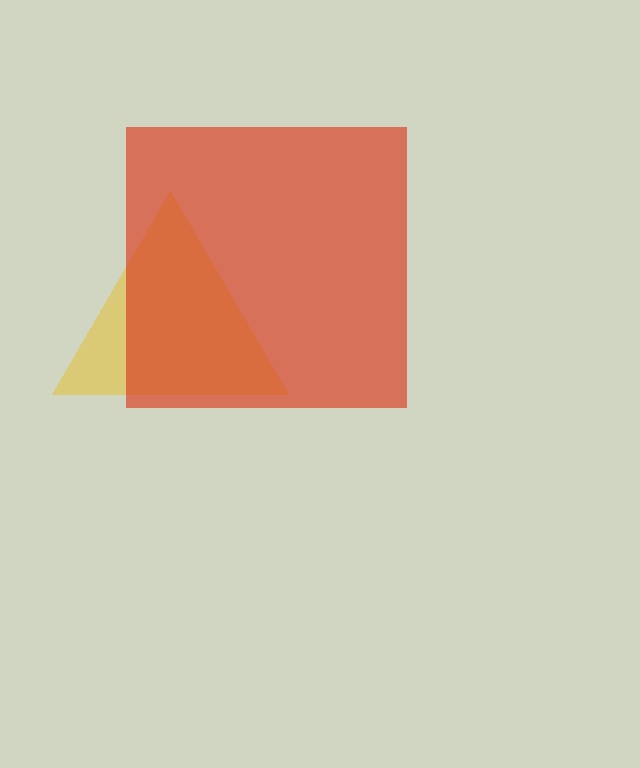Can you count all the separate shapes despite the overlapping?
Yes, there are 2 separate shapes.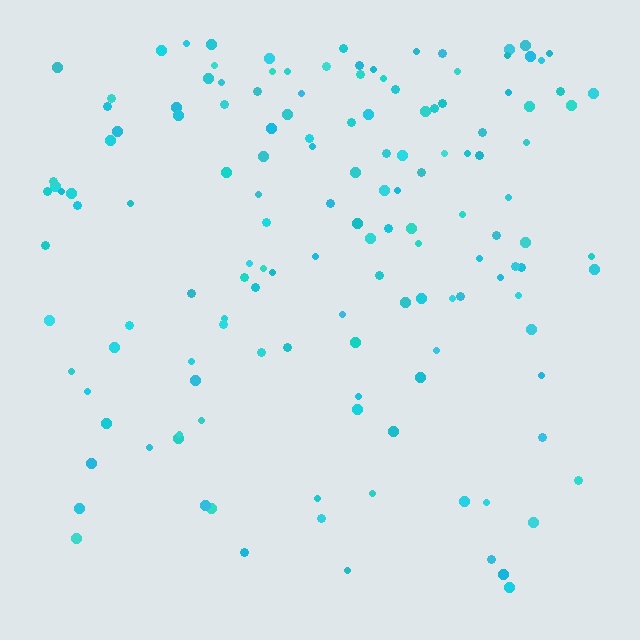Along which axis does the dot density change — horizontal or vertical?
Vertical.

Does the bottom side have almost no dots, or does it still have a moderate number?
Still a moderate number, just noticeably fewer than the top.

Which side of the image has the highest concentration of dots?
The top.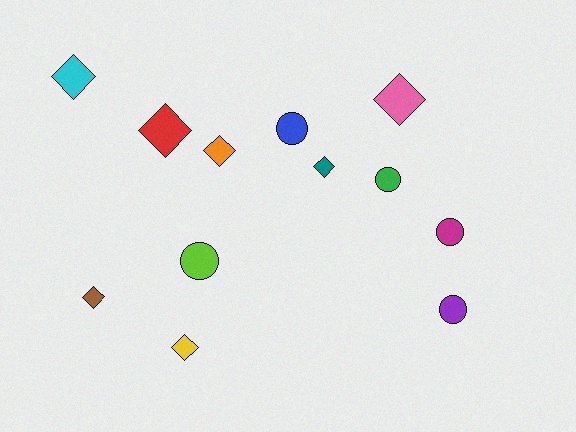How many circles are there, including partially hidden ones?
There are 5 circles.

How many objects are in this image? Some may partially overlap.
There are 12 objects.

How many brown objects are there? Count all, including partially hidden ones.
There is 1 brown object.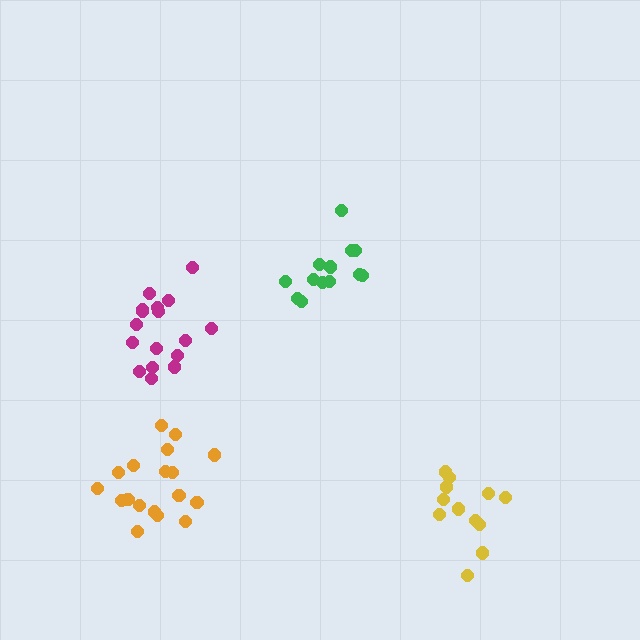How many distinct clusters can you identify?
There are 4 distinct clusters.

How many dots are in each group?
Group 1: 17 dots, Group 2: 18 dots, Group 3: 13 dots, Group 4: 12 dots (60 total).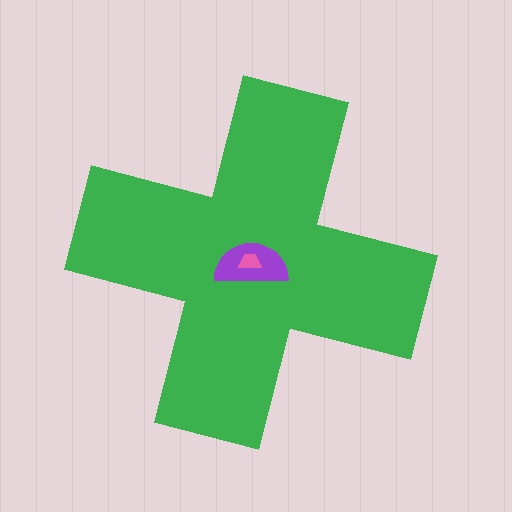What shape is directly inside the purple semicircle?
The pink trapezoid.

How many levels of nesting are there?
3.